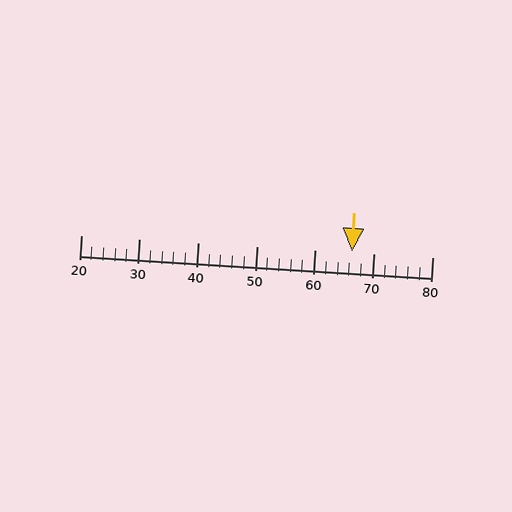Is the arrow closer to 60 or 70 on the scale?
The arrow is closer to 70.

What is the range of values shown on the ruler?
The ruler shows values from 20 to 80.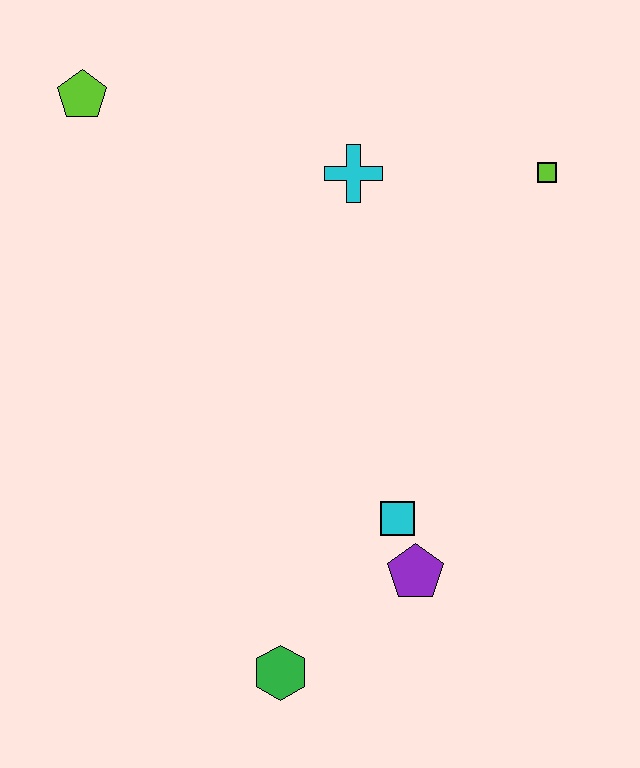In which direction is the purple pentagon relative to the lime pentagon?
The purple pentagon is below the lime pentagon.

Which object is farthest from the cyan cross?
The green hexagon is farthest from the cyan cross.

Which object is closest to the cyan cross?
The lime square is closest to the cyan cross.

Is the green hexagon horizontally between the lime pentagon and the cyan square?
Yes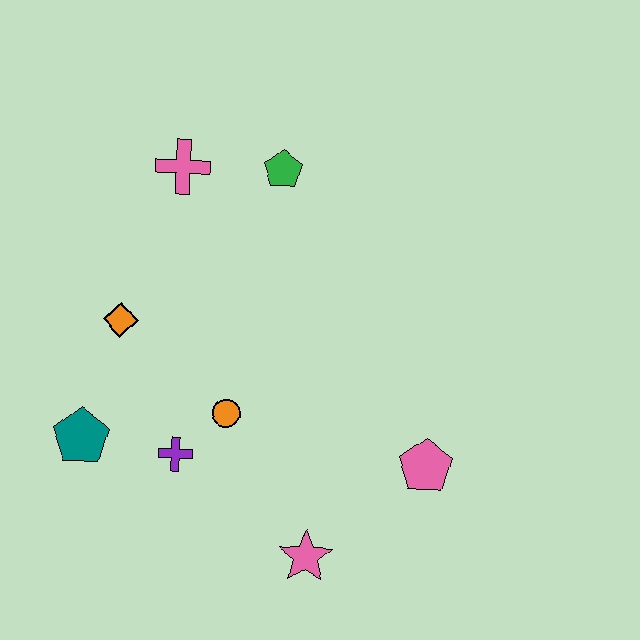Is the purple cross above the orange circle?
No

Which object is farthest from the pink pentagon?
The pink cross is farthest from the pink pentagon.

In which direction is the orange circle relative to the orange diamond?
The orange circle is to the right of the orange diamond.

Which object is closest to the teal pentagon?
The purple cross is closest to the teal pentagon.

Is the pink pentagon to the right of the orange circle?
Yes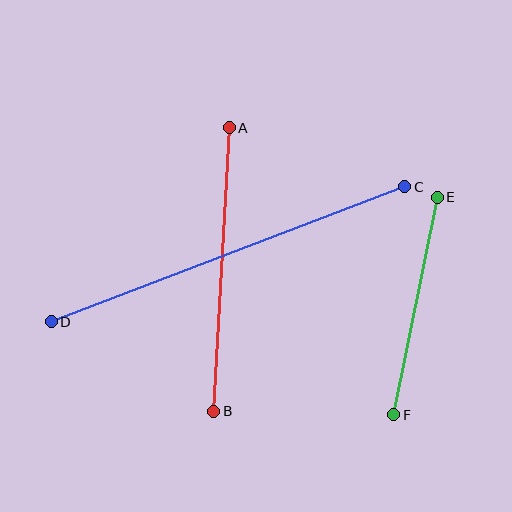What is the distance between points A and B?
The distance is approximately 284 pixels.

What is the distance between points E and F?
The distance is approximately 222 pixels.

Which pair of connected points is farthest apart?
Points C and D are farthest apart.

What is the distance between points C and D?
The distance is approximately 378 pixels.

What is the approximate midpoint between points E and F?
The midpoint is at approximately (416, 306) pixels.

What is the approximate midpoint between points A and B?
The midpoint is at approximately (221, 270) pixels.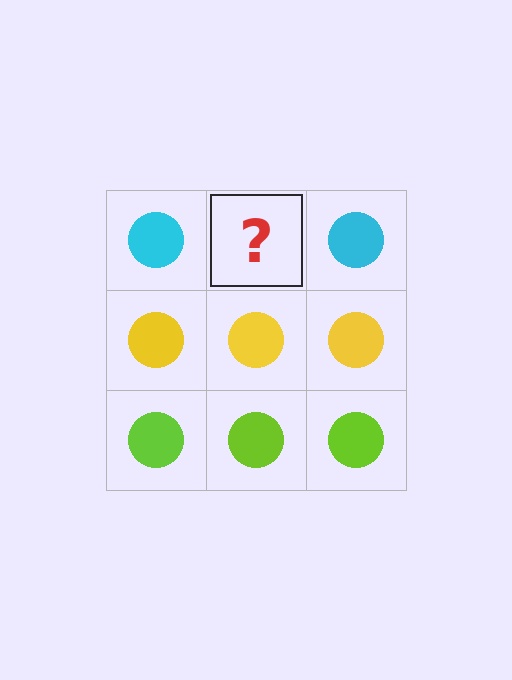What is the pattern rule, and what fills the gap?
The rule is that each row has a consistent color. The gap should be filled with a cyan circle.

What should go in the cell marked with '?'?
The missing cell should contain a cyan circle.